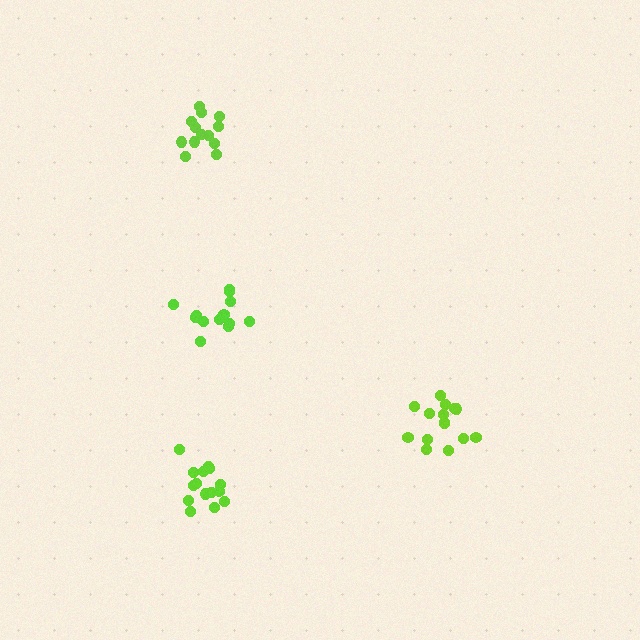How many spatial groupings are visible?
There are 4 spatial groupings.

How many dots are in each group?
Group 1: 13 dots, Group 2: 15 dots, Group 3: 15 dots, Group 4: 13 dots (56 total).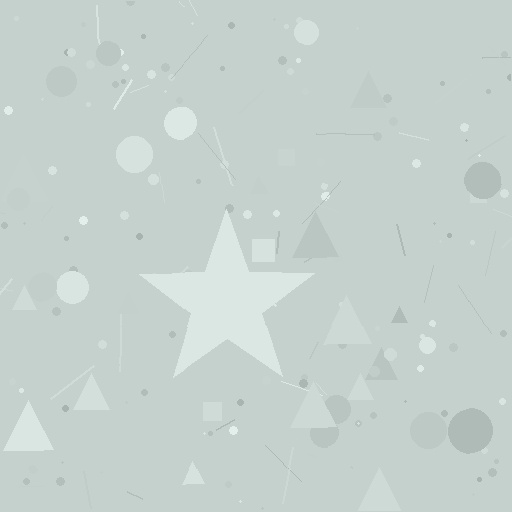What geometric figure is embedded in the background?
A star is embedded in the background.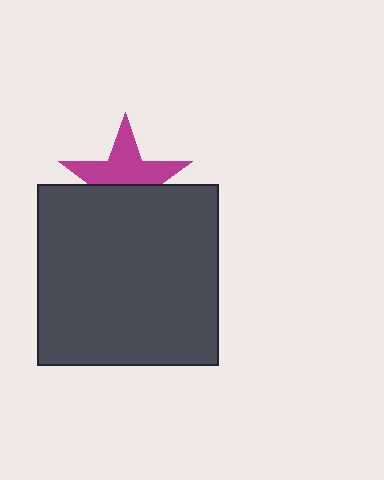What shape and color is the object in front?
The object in front is a dark gray square.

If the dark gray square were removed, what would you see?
You would see the complete magenta star.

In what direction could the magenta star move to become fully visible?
The magenta star could move up. That would shift it out from behind the dark gray square entirely.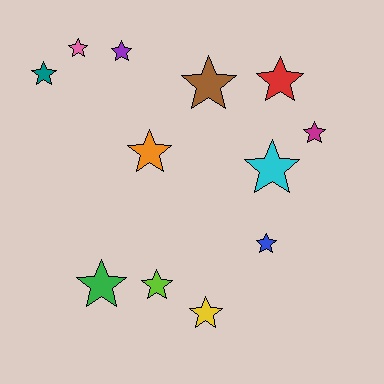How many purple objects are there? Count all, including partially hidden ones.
There is 1 purple object.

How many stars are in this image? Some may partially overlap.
There are 12 stars.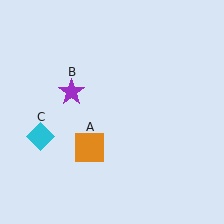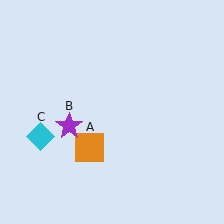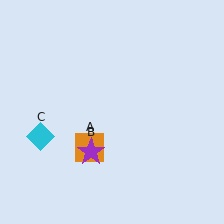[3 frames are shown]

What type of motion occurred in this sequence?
The purple star (object B) rotated counterclockwise around the center of the scene.